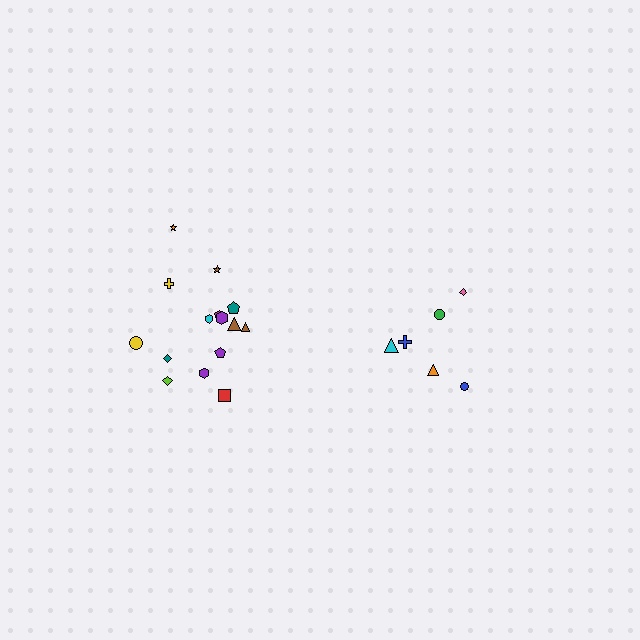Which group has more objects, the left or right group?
The left group.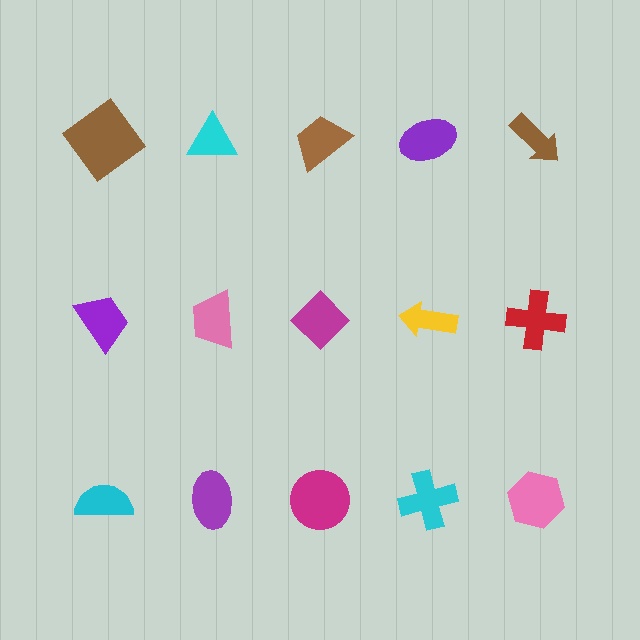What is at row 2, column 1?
A purple trapezoid.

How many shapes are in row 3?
5 shapes.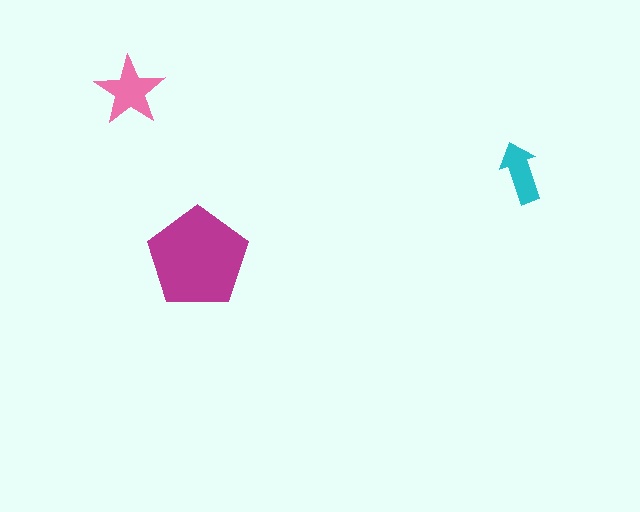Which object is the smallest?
The cyan arrow.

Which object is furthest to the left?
The pink star is leftmost.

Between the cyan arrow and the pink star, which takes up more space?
The pink star.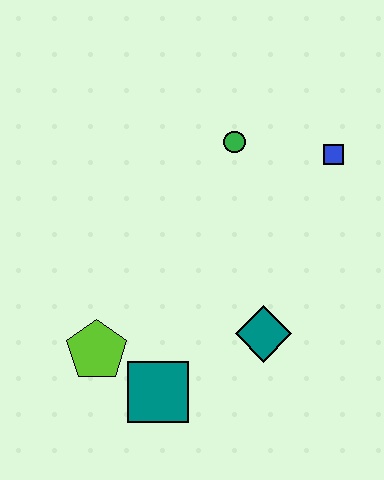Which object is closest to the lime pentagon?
The teal square is closest to the lime pentagon.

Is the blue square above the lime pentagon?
Yes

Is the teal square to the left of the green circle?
Yes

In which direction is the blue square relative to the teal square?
The blue square is above the teal square.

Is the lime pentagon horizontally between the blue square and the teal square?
No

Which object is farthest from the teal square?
The blue square is farthest from the teal square.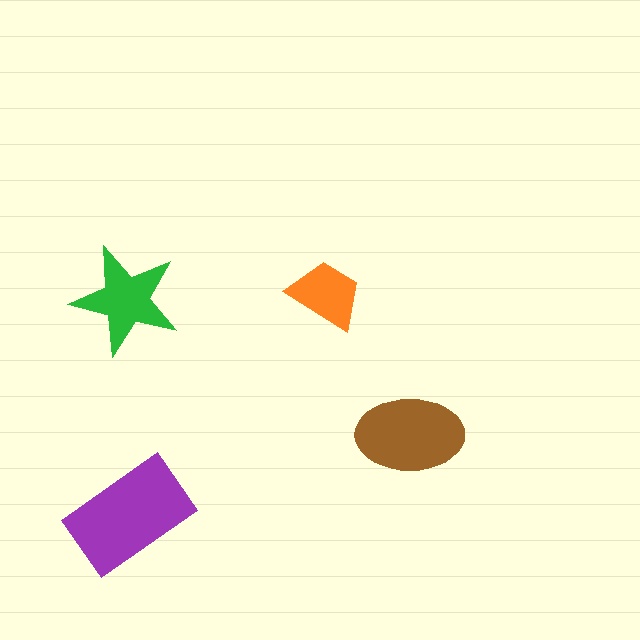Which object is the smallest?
The orange trapezoid.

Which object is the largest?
The purple rectangle.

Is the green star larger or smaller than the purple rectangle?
Smaller.